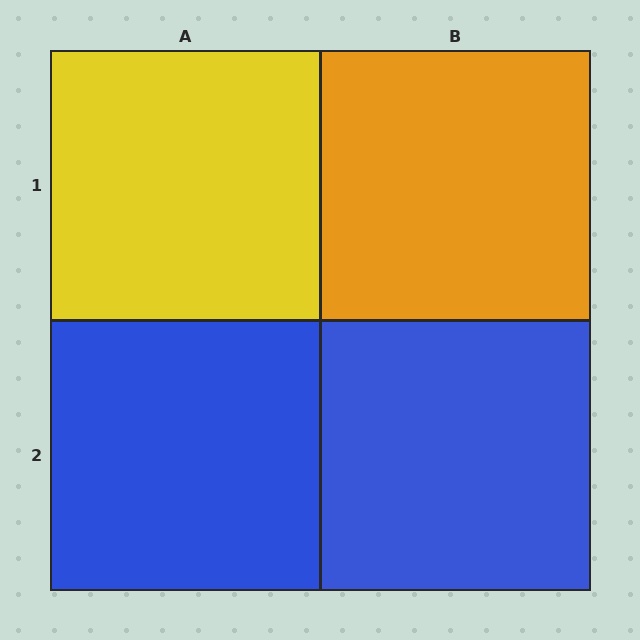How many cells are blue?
2 cells are blue.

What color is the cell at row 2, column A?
Blue.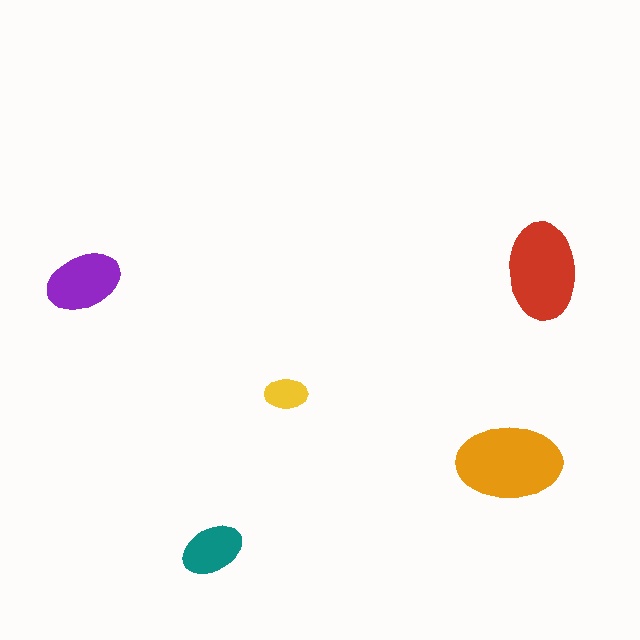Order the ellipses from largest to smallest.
the orange one, the red one, the purple one, the teal one, the yellow one.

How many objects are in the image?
There are 5 objects in the image.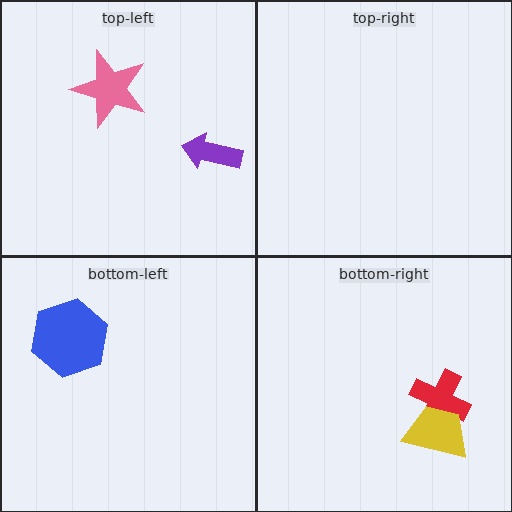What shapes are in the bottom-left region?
The blue hexagon.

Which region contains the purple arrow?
The top-left region.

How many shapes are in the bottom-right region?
2.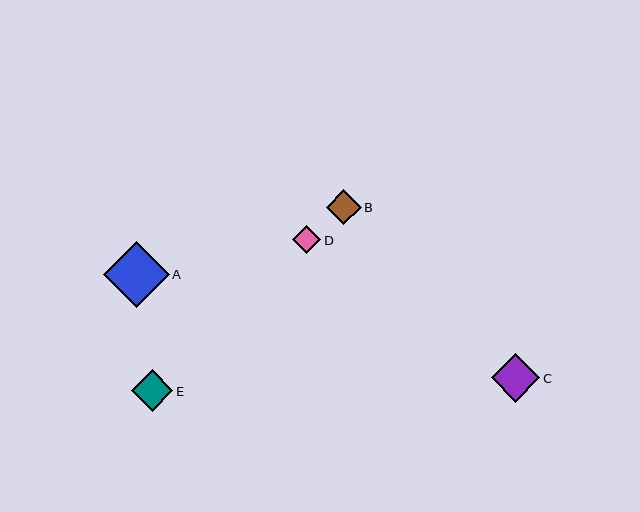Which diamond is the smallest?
Diamond D is the smallest with a size of approximately 28 pixels.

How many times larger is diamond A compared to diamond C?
Diamond A is approximately 1.4 times the size of diamond C.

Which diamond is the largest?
Diamond A is the largest with a size of approximately 66 pixels.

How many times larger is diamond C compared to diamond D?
Diamond C is approximately 1.7 times the size of diamond D.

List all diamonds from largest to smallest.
From largest to smallest: A, C, E, B, D.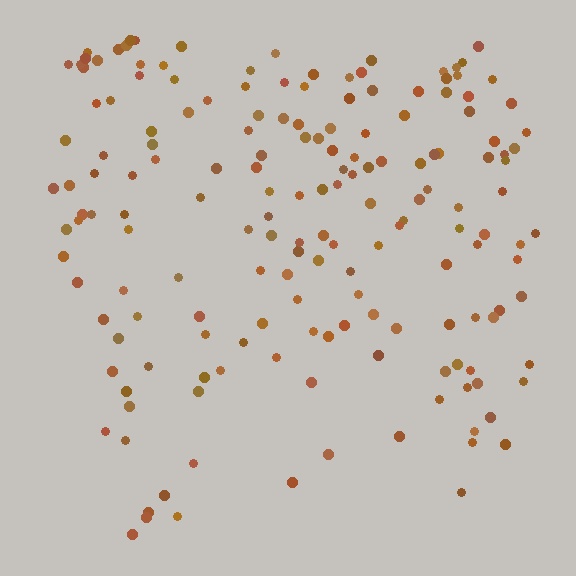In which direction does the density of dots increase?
From bottom to top, with the top side densest.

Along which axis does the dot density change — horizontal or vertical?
Vertical.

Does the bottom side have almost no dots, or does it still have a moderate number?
Still a moderate number, just noticeably fewer than the top.